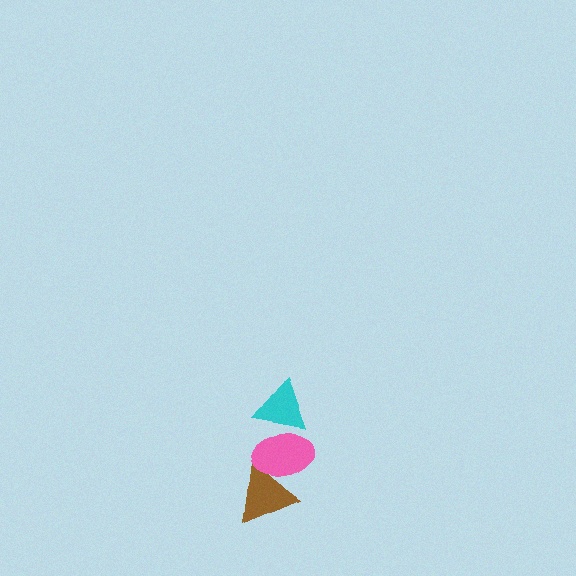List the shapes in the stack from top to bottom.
From top to bottom: the cyan triangle, the pink ellipse, the brown triangle.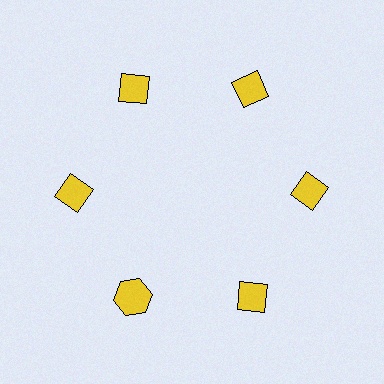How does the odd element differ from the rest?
It has a different shape: hexagon instead of diamond.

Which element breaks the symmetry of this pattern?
The yellow hexagon at roughly the 7 o'clock position breaks the symmetry. All other shapes are yellow diamonds.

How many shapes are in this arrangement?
There are 6 shapes arranged in a ring pattern.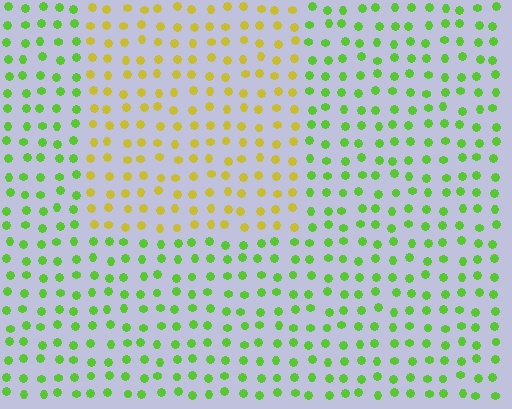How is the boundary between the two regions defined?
The boundary is defined purely by a slight shift in hue (about 50 degrees). Spacing, size, and orientation are identical on both sides.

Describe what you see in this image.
The image is filled with small lime elements in a uniform arrangement. A rectangle-shaped region is visible where the elements are tinted to a slightly different hue, forming a subtle color boundary.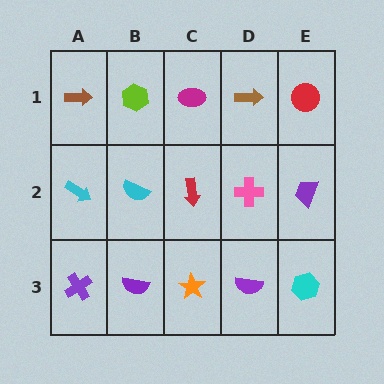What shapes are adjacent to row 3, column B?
A cyan semicircle (row 2, column B), a purple cross (row 3, column A), an orange star (row 3, column C).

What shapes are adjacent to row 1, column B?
A cyan semicircle (row 2, column B), a brown arrow (row 1, column A), a magenta ellipse (row 1, column C).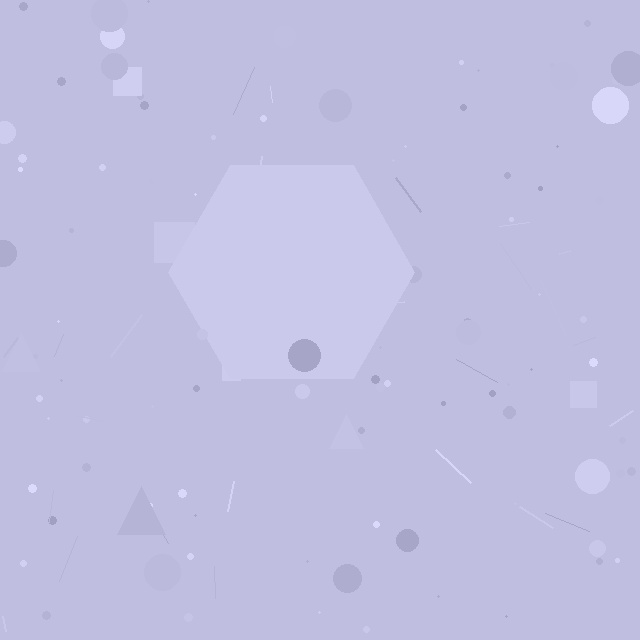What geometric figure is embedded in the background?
A hexagon is embedded in the background.